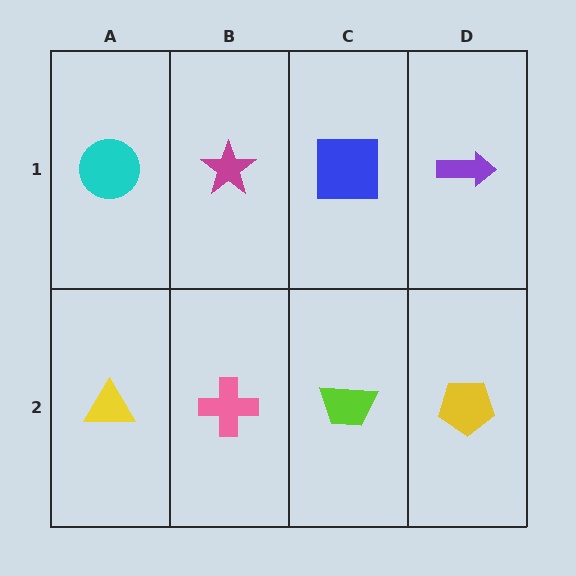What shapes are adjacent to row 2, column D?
A purple arrow (row 1, column D), a lime trapezoid (row 2, column C).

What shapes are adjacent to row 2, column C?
A blue square (row 1, column C), a pink cross (row 2, column B), a yellow pentagon (row 2, column D).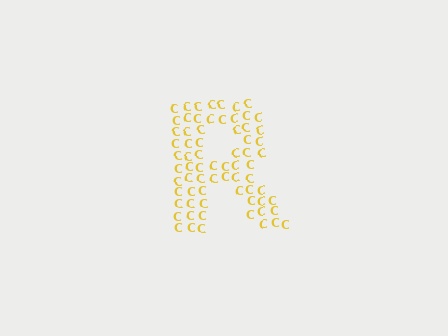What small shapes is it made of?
It is made of small letter C's.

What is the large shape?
The large shape is the letter R.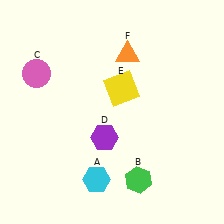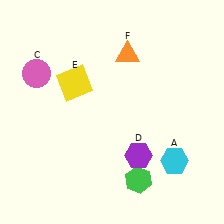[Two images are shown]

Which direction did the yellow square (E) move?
The yellow square (E) moved left.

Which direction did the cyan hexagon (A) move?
The cyan hexagon (A) moved right.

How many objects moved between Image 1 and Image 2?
3 objects moved between the two images.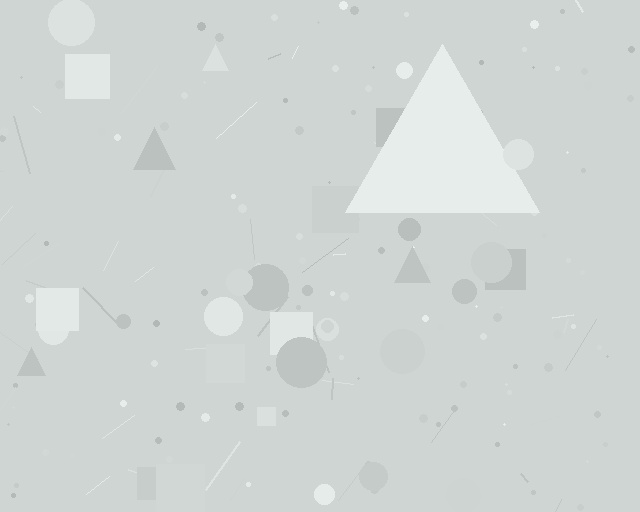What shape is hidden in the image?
A triangle is hidden in the image.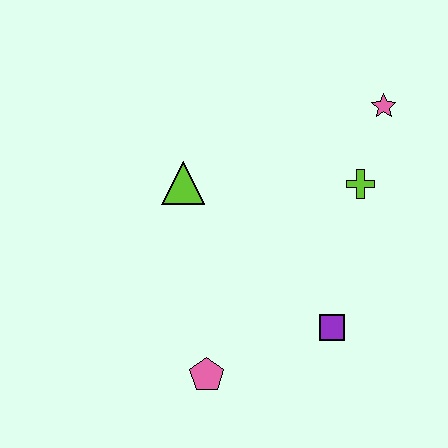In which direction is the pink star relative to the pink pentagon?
The pink star is above the pink pentagon.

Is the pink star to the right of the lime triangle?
Yes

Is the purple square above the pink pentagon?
Yes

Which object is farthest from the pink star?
The pink pentagon is farthest from the pink star.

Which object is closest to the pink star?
The lime cross is closest to the pink star.